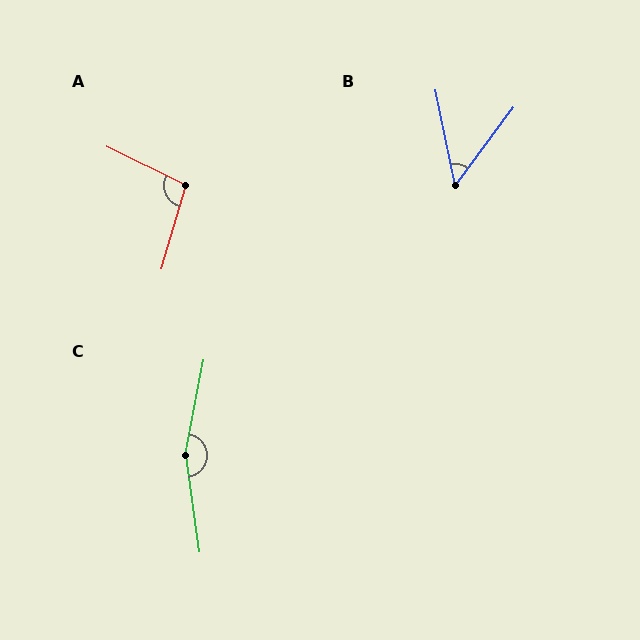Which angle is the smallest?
B, at approximately 48 degrees.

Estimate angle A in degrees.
Approximately 100 degrees.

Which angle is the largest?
C, at approximately 161 degrees.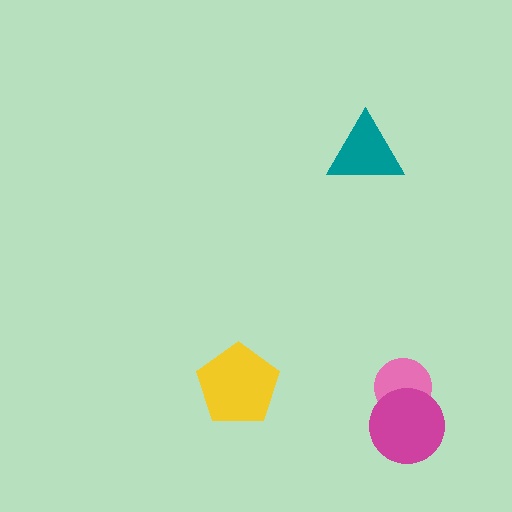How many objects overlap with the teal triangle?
0 objects overlap with the teal triangle.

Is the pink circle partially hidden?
Yes, it is partially covered by another shape.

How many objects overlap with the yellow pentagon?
0 objects overlap with the yellow pentagon.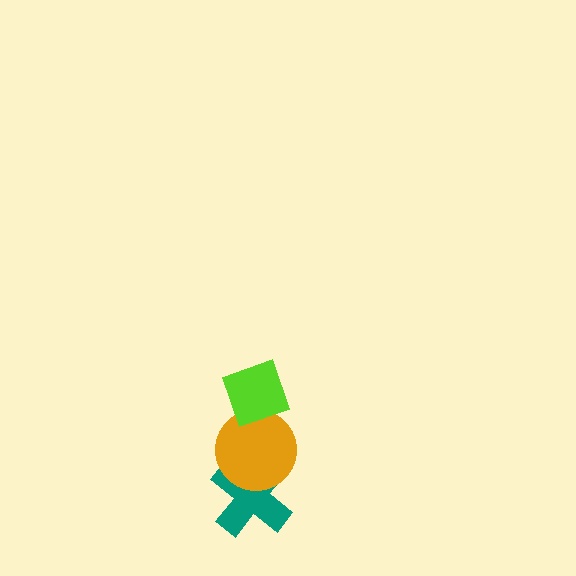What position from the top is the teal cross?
The teal cross is 3rd from the top.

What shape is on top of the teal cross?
The orange circle is on top of the teal cross.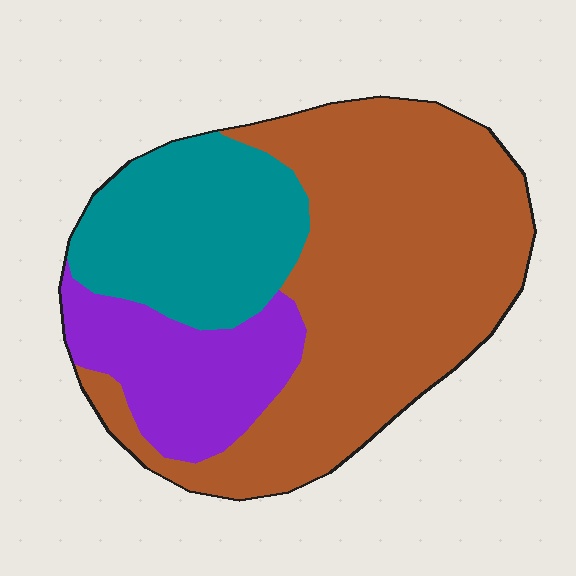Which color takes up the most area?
Brown, at roughly 55%.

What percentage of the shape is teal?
Teal covers 25% of the shape.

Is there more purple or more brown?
Brown.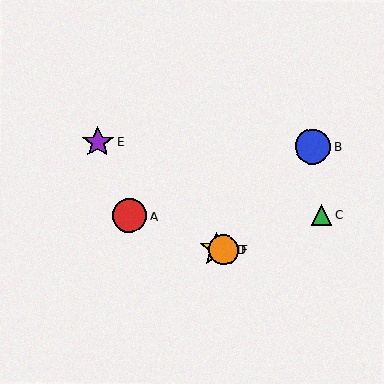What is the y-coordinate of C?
Object C is at y≈215.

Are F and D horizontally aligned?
Yes, both are at y≈250.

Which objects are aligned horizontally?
Objects D, F are aligned horizontally.